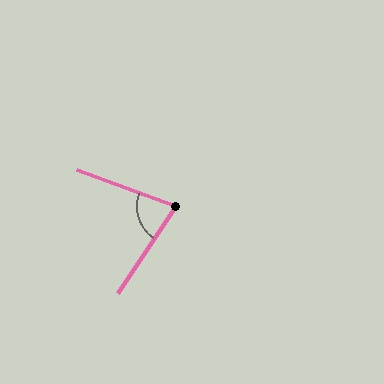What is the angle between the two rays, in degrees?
Approximately 76 degrees.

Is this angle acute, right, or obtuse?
It is acute.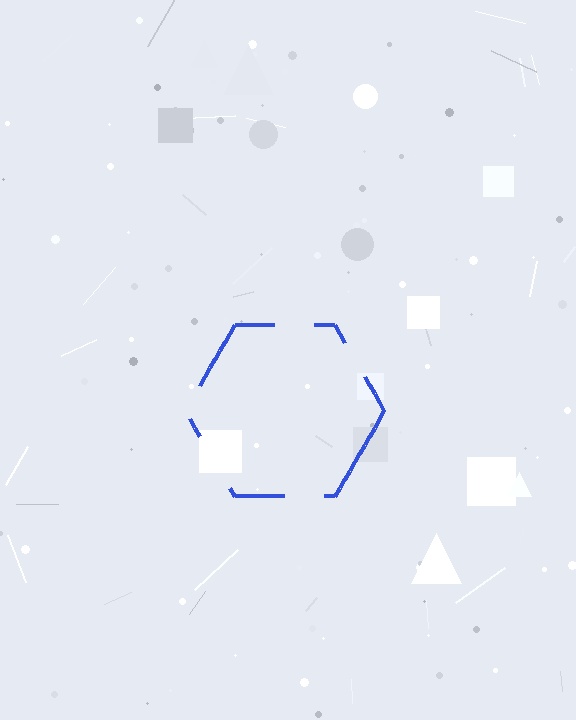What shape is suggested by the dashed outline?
The dashed outline suggests a hexagon.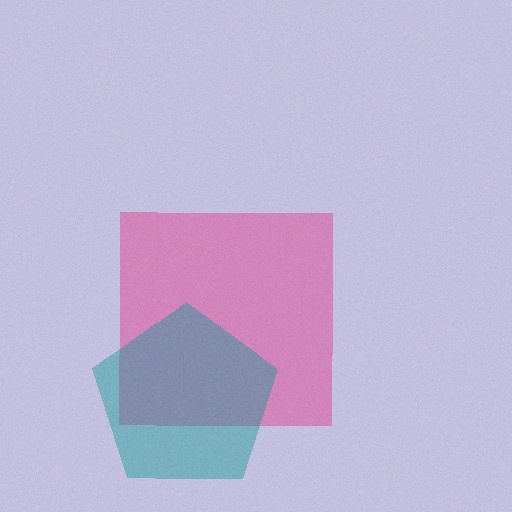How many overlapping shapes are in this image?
There are 2 overlapping shapes in the image.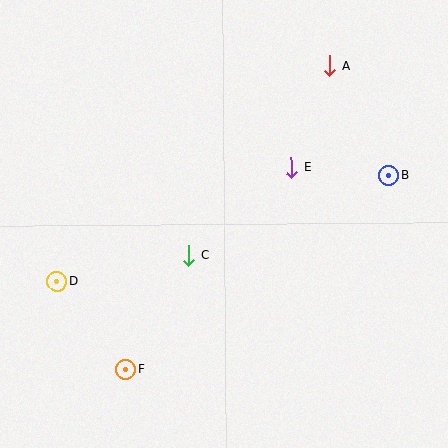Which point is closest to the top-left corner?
Point D is closest to the top-left corner.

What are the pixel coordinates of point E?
Point E is at (291, 168).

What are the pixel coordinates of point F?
Point F is at (126, 369).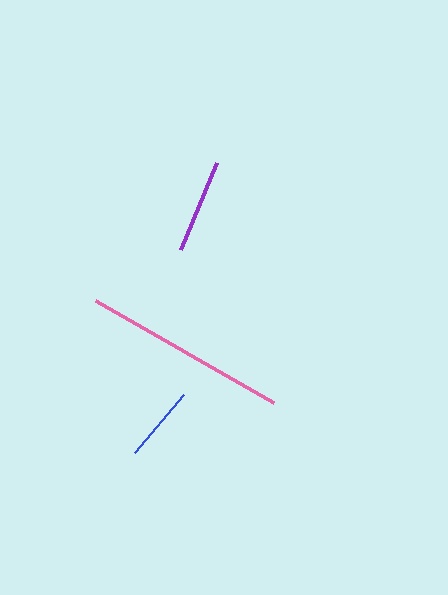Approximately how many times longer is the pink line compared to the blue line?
The pink line is approximately 2.7 times the length of the blue line.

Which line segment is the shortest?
The blue line is the shortest at approximately 77 pixels.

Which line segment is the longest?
The pink line is the longest at approximately 205 pixels.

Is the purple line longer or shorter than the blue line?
The purple line is longer than the blue line.